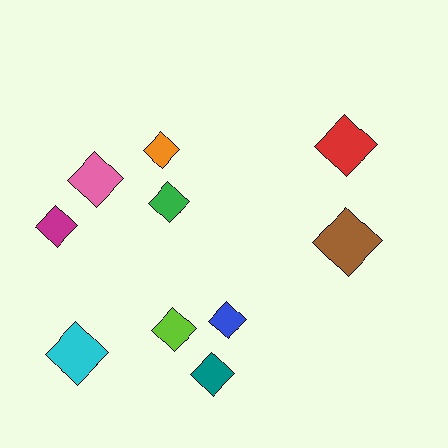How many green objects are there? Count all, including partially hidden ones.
There is 1 green object.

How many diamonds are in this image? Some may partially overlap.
There are 10 diamonds.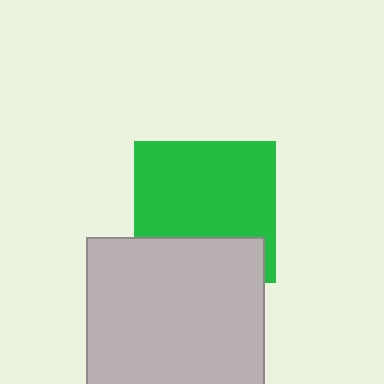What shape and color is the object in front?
The object in front is a light gray rectangle.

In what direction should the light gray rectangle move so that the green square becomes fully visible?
The light gray rectangle should move down. That is the shortest direction to clear the overlap and leave the green square fully visible.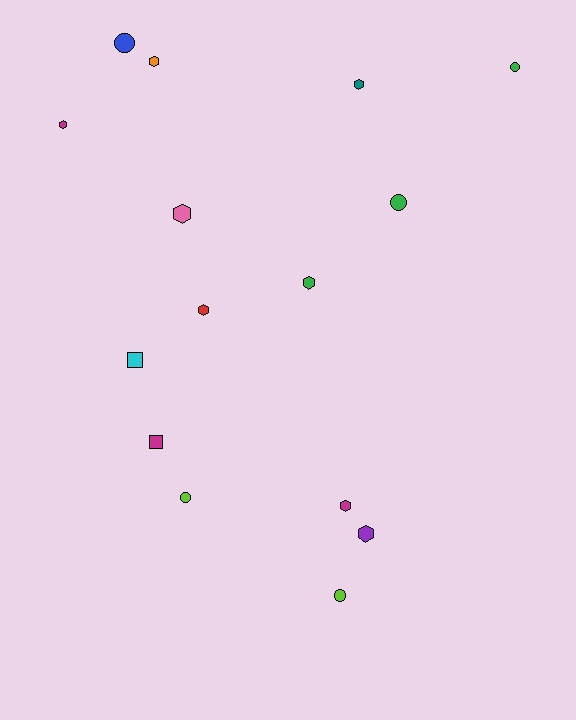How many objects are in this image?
There are 15 objects.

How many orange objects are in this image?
There is 1 orange object.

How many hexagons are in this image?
There are 8 hexagons.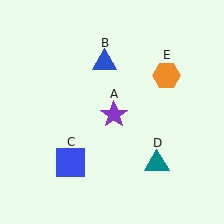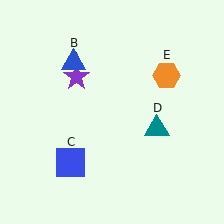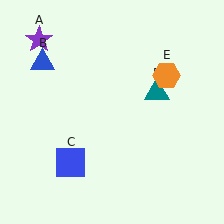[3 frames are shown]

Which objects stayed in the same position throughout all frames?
Blue square (object C) and orange hexagon (object E) remained stationary.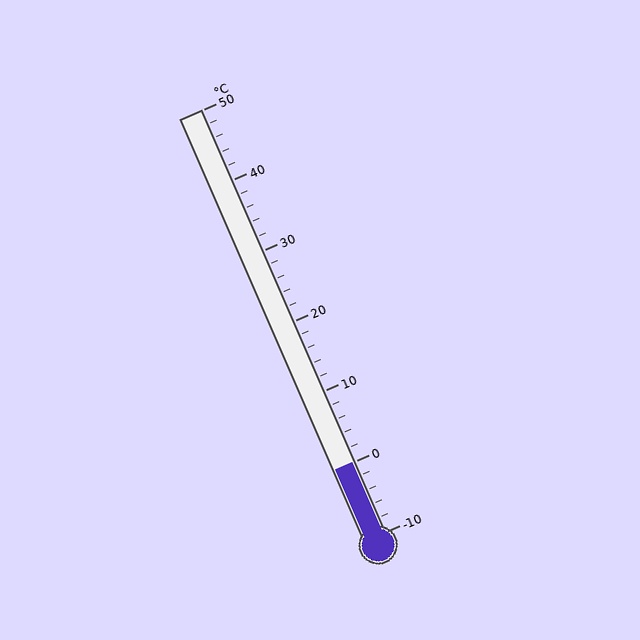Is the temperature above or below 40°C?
The temperature is below 40°C.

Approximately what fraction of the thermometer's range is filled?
The thermometer is filled to approximately 15% of its range.